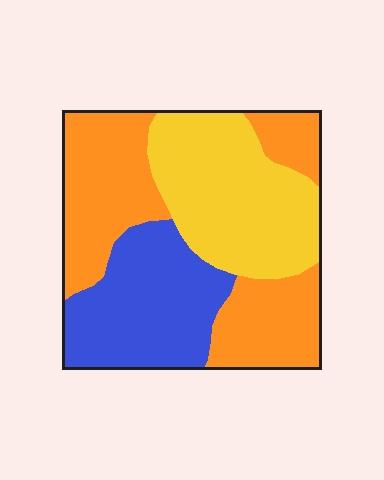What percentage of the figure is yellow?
Yellow takes up between a sixth and a third of the figure.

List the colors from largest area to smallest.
From largest to smallest: orange, yellow, blue.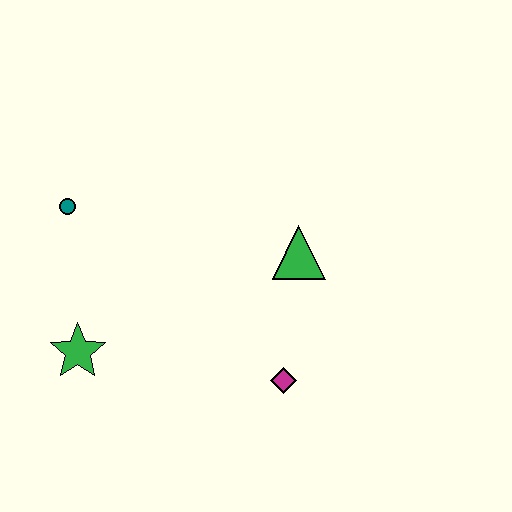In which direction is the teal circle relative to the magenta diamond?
The teal circle is to the left of the magenta diamond.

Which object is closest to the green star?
The teal circle is closest to the green star.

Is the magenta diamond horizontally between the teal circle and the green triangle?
Yes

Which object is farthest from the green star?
The green triangle is farthest from the green star.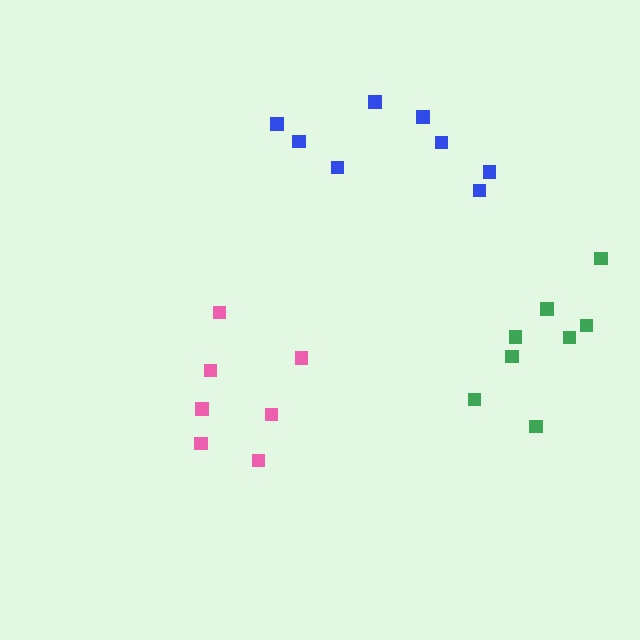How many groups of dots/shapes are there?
There are 3 groups.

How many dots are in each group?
Group 1: 8 dots, Group 2: 7 dots, Group 3: 8 dots (23 total).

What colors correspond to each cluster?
The clusters are colored: green, pink, blue.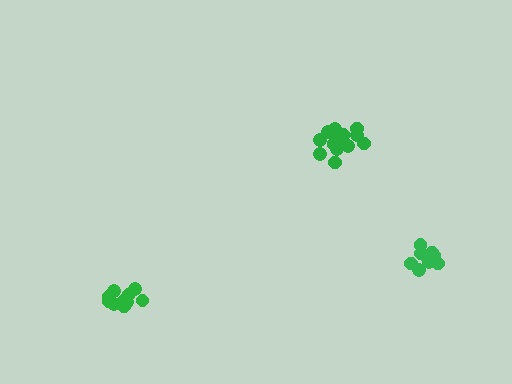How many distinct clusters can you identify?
There are 3 distinct clusters.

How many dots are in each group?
Group 1: 10 dots, Group 2: 14 dots, Group 3: 12 dots (36 total).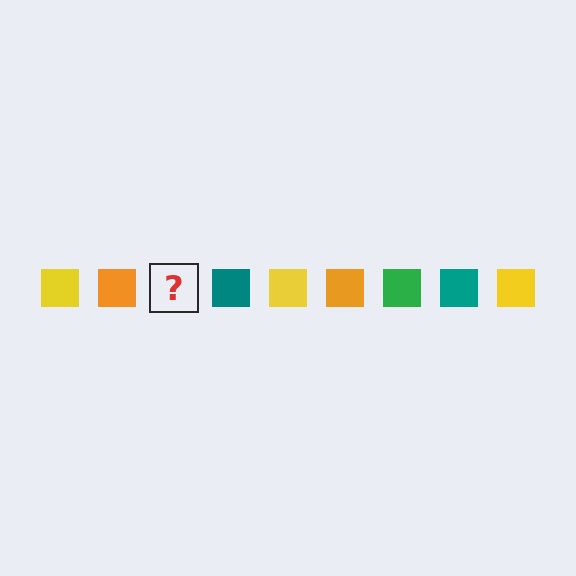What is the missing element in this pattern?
The missing element is a green square.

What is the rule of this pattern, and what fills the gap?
The rule is that the pattern cycles through yellow, orange, green, teal squares. The gap should be filled with a green square.